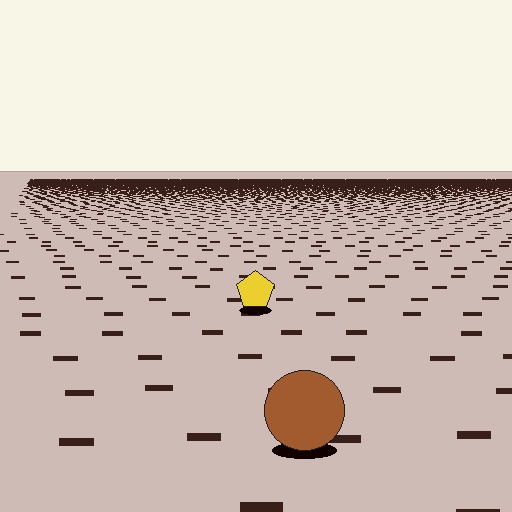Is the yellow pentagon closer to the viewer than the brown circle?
No. The brown circle is closer — you can tell from the texture gradient: the ground texture is coarser near it.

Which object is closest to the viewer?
The brown circle is closest. The texture marks near it are larger and more spread out.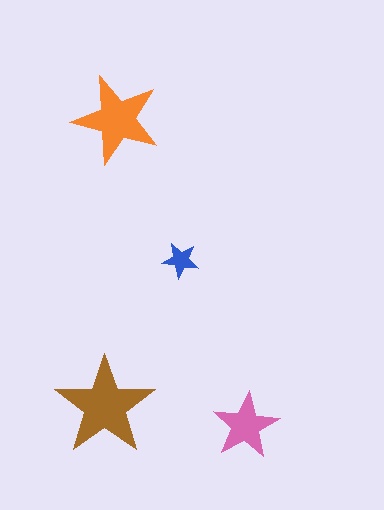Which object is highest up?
The orange star is topmost.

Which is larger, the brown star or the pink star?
The brown one.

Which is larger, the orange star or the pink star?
The orange one.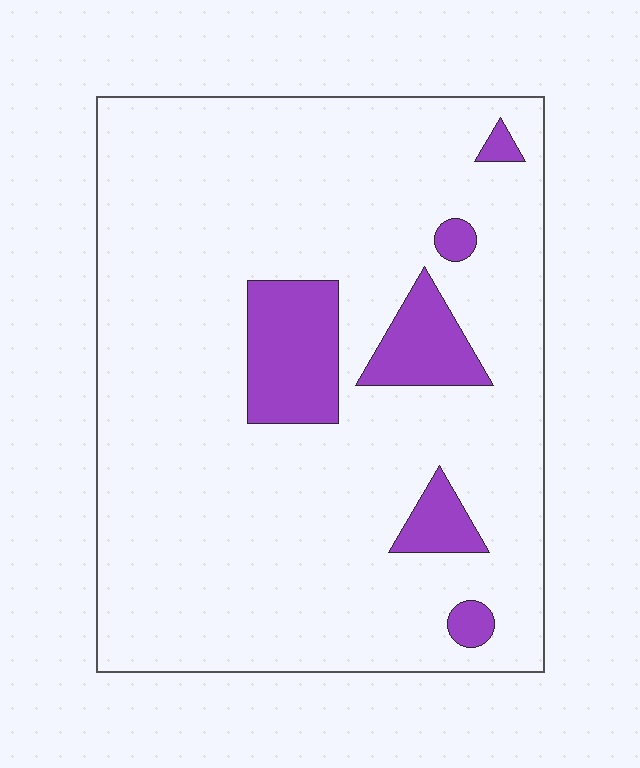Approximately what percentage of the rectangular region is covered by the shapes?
Approximately 10%.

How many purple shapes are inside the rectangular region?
6.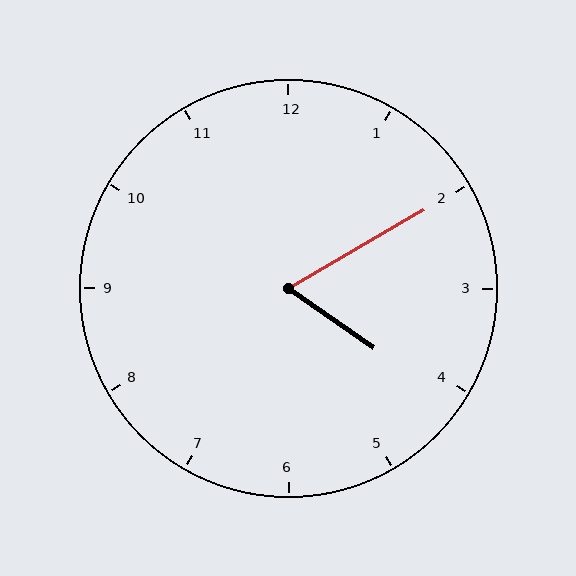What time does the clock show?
4:10.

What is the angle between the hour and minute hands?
Approximately 65 degrees.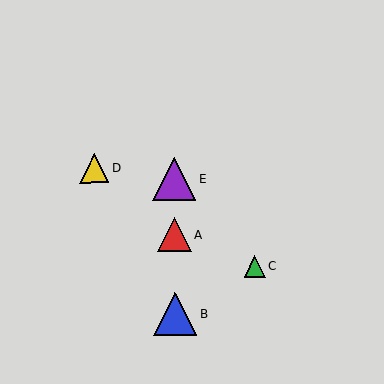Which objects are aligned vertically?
Objects A, B, E are aligned vertically.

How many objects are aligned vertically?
3 objects (A, B, E) are aligned vertically.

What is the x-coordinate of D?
Object D is at x≈94.